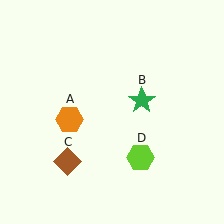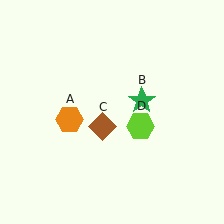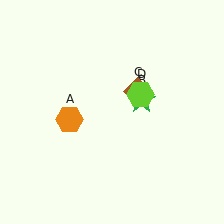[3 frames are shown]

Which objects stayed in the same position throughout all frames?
Orange hexagon (object A) and green star (object B) remained stationary.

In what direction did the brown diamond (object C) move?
The brown diamond (object C) moved up and to the right.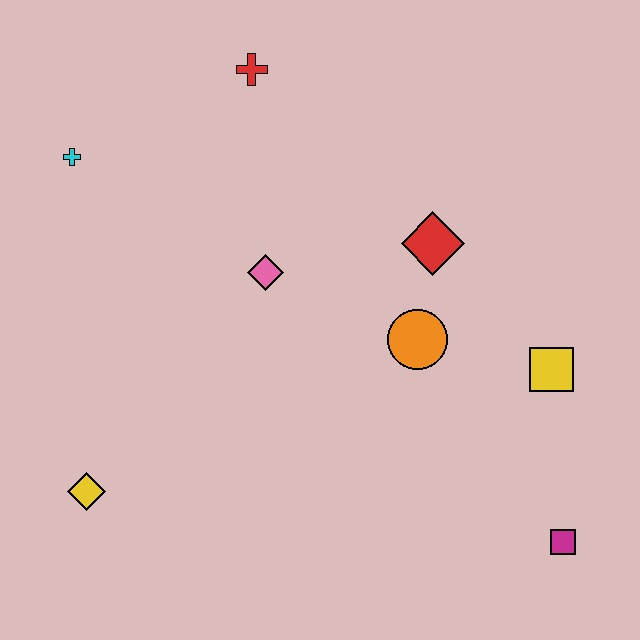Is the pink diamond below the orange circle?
No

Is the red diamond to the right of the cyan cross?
Yes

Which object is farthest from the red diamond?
The yellow diamond is farthest from the red diamond.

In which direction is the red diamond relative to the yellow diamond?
The red diamond is to the right of the yellow diamond.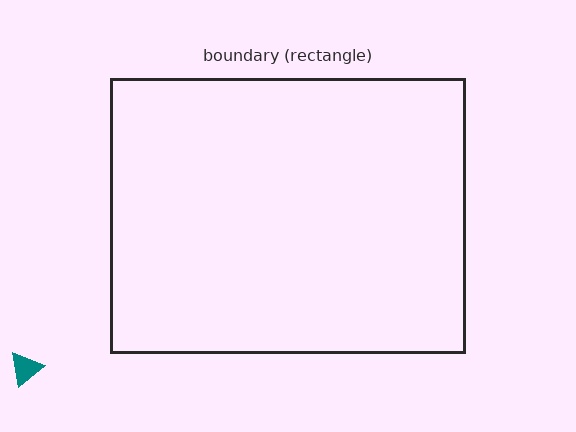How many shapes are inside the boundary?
0 inside, 1 outside.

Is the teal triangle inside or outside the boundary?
Outside.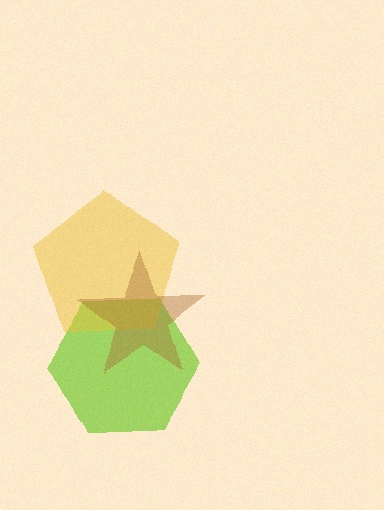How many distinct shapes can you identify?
There are 3 distinct shapes: a lime hexagon, a yellow pentagon, a brown star.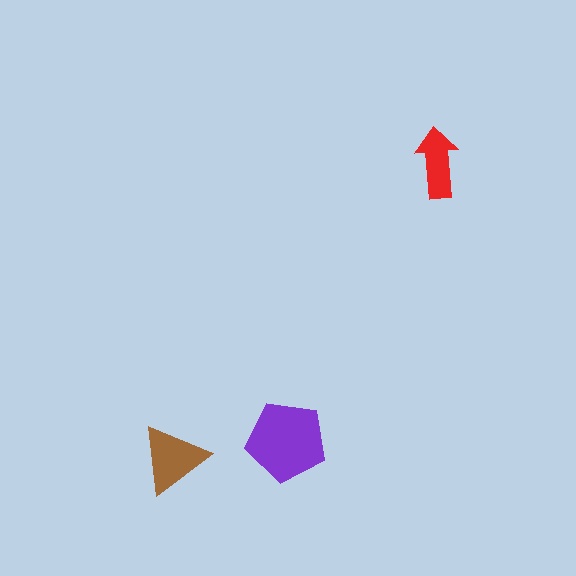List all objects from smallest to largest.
The red arrow, the brown triangle, the purple pentagon.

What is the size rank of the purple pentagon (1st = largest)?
1st.